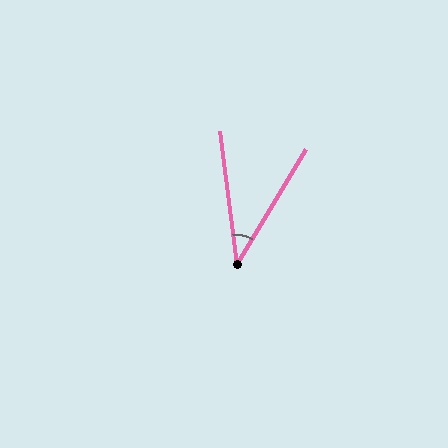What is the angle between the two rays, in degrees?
Approximately 38 degrees.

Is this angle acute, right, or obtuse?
It is acute.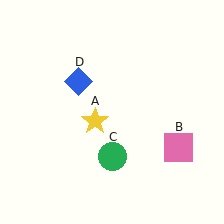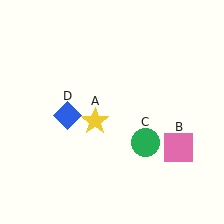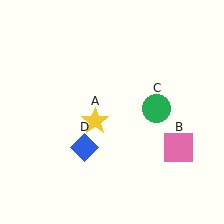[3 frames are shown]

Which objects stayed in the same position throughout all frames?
Yellow star (object A) and pink square (object B) remained stationary.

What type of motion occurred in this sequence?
The green circle (object C), blue diamond (object D) rotated counterclockwise around the center of the scene.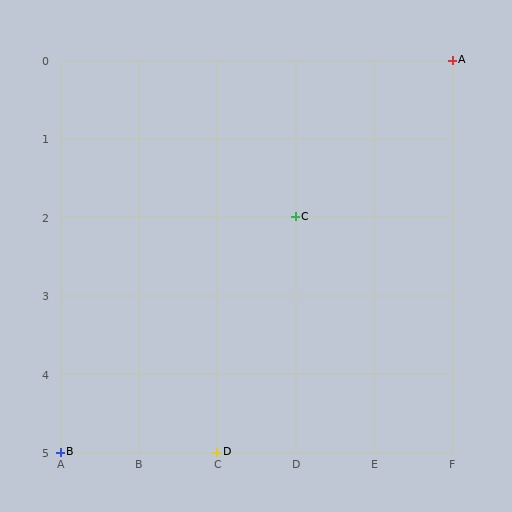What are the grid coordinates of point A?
Point A is at grid coordinates (F, 0).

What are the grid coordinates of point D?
Point D is at grid coordinates (C, 5).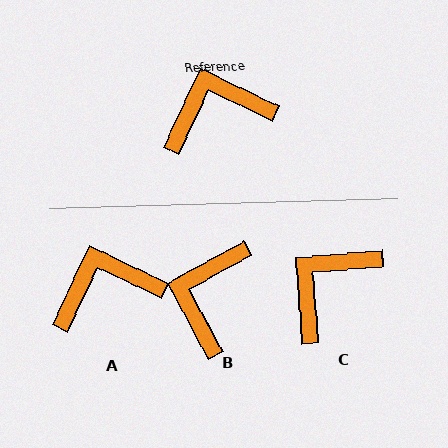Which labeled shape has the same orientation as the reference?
A.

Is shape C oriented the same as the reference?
No, it is off by about 30 degrees.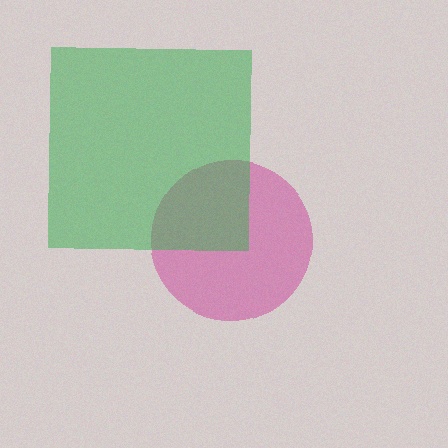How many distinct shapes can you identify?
There are 2 distinct shapes: a magenta circle, a green square.